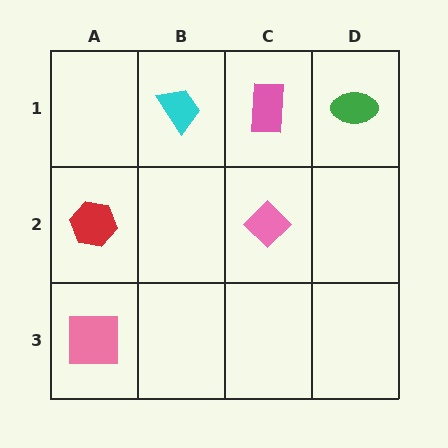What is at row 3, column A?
A pink square.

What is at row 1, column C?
A pink rectangle.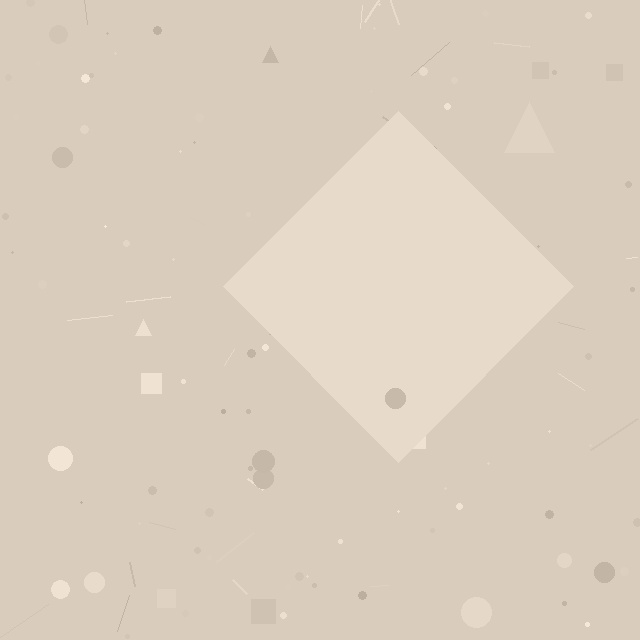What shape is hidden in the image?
A diamond is hidden in the image.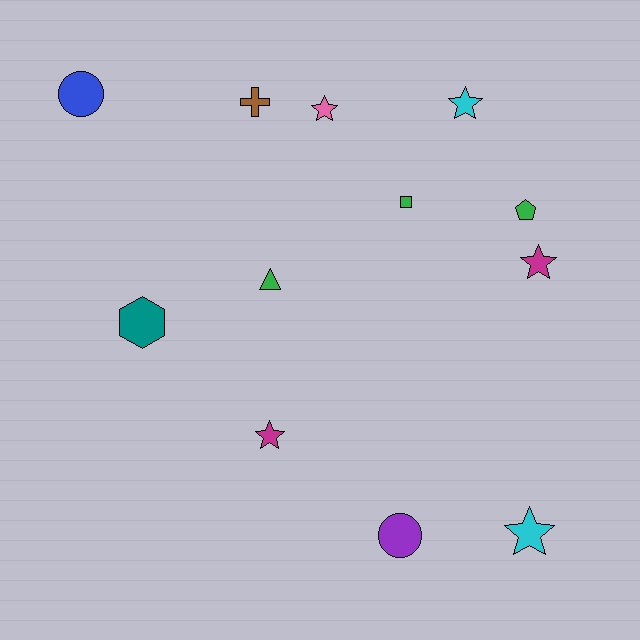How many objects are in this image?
There are 12 objects.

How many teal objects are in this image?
There is 1 teal object.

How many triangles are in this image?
There is 1 triangle.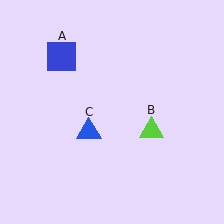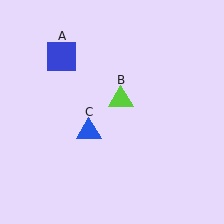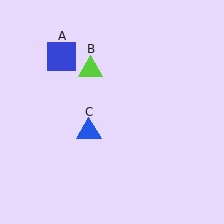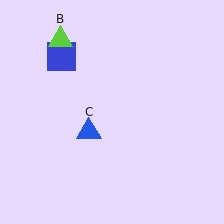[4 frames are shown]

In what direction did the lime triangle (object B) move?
The lime triangle (object B) moved up and to the left.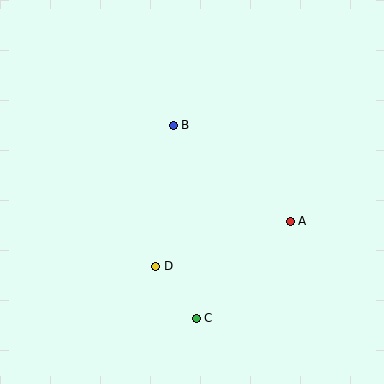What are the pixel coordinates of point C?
Point C is at (196, 318).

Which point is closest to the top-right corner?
Point A is closest to the top-right corner.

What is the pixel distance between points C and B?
The distance between C and B is 194 pixels.